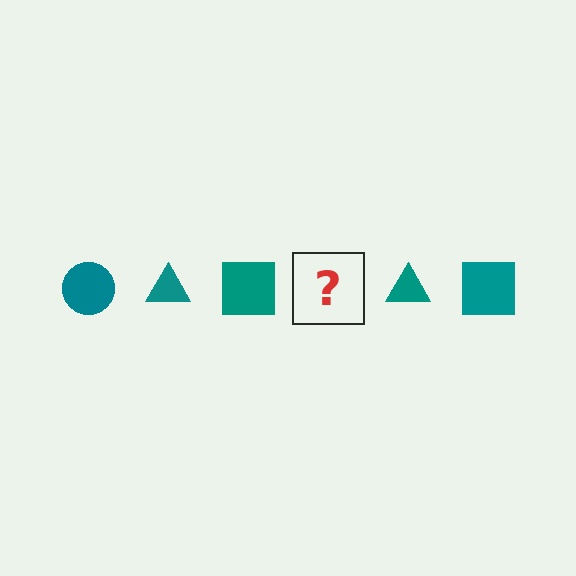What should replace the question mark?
The question mark should be replaced with a teal circle.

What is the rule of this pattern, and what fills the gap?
The rule is that the pattern cycles through circle, triangle, square shapes in teal. The gap should be filled with a teal circle.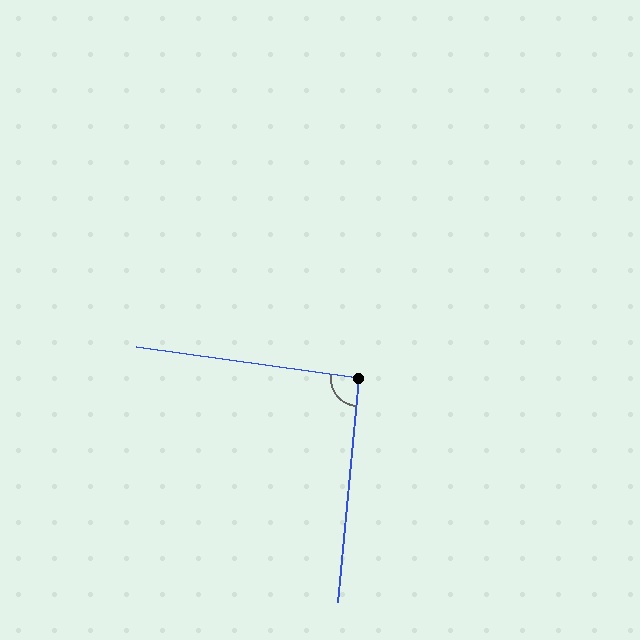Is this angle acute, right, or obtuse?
It is approximately a right angle.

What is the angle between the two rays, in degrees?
Approximately 93 degrees.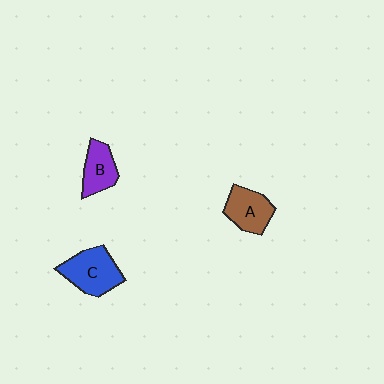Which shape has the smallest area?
Shape B (purple).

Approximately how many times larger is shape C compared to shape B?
Approximately 1.4 times.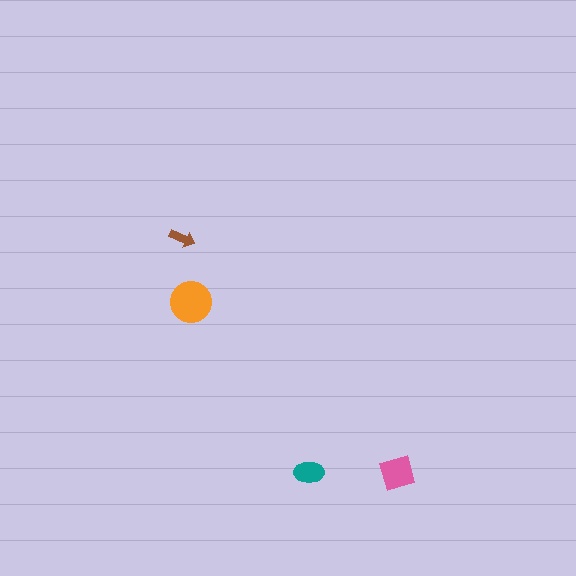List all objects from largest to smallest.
The orange circle, the pink diamond, the teal ellipse, the brown arrow.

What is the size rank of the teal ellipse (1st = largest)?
3rd.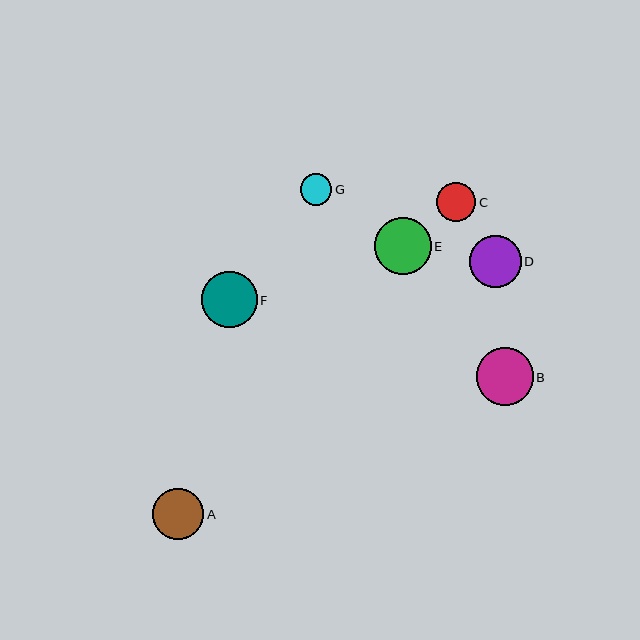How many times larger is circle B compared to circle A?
Circle B is approximately 1.1 times the size of circle A.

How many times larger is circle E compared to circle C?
Circle E is approximately 1.5 times the size of circle C.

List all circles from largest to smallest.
From largest to smallest: B, E, F, D, A, C, G.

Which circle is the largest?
Circle B is the largest with a size of approximately 57 pixels.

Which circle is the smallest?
Circle G is the smallest with a size of approximately 32 pixels.